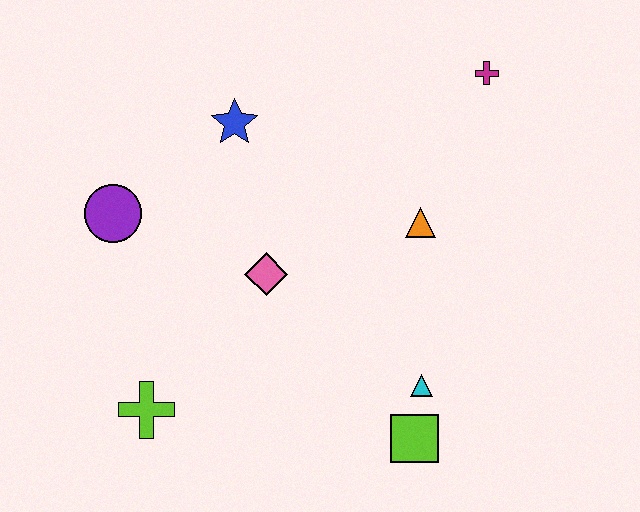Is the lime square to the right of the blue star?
Yes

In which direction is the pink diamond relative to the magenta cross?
The pink diamond is to the left of the magenta cross.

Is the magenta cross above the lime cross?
Yes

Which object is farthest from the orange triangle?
The lime cross is farthest from the orange triangle.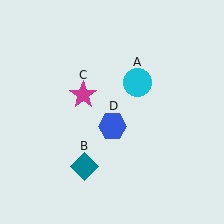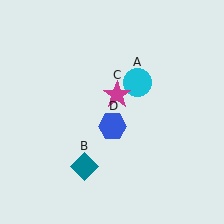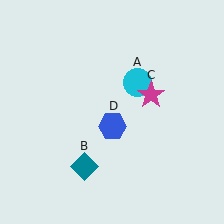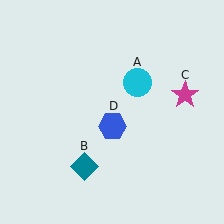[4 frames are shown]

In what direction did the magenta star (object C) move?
The magenta star (object C) moved right.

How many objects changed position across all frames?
1 object changed position: magenta star (object C).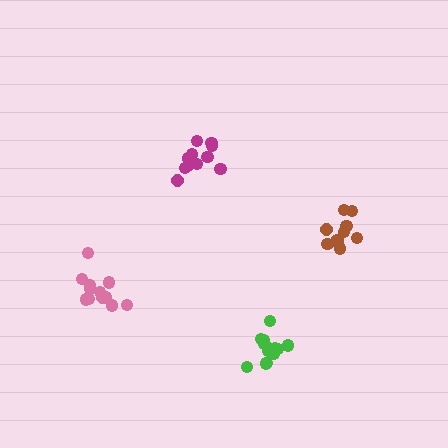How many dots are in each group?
Group 1: 12 dots, Group 2: 12 dots, Group 3: 11 dots, Group 4: 12 dots (47 total).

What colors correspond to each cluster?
The clusters are colored: magenta, pink, brown, green.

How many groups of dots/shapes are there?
There are 4 groups.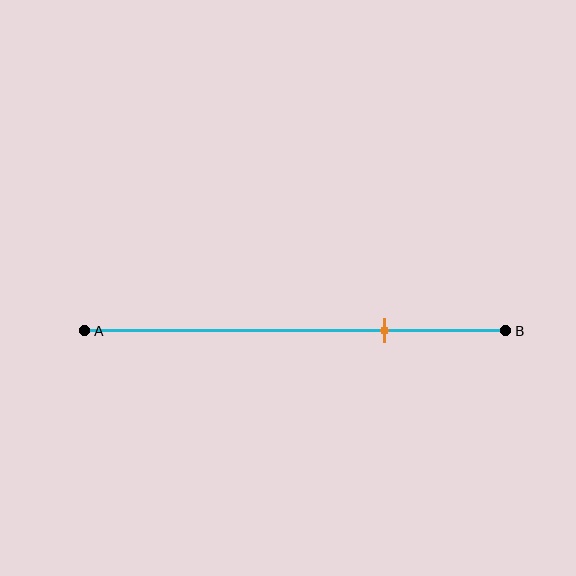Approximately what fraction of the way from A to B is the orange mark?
The orange mark is approximately 70% of the way from A to B.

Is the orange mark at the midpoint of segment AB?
No, the mark is at about 70% from A, not at the 50% midpoint.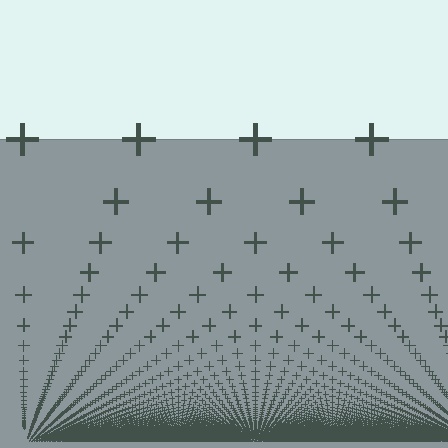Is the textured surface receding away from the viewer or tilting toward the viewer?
The surface appears to tilt toward the viewer. Texture elements get larger and sparser toward the top.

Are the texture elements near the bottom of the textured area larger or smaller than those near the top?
Smaller. The gradient is inverted — elements near the bottom are smaller and denser.